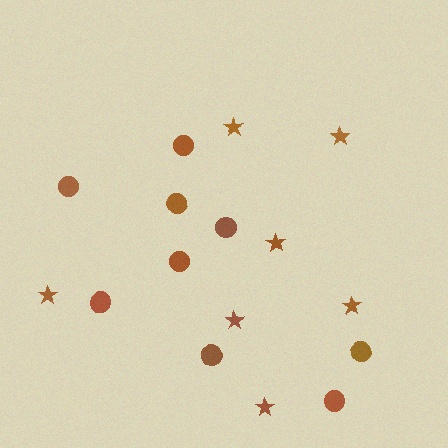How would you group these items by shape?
There are 2 groups: one group of circles (9) and one group of stars (7).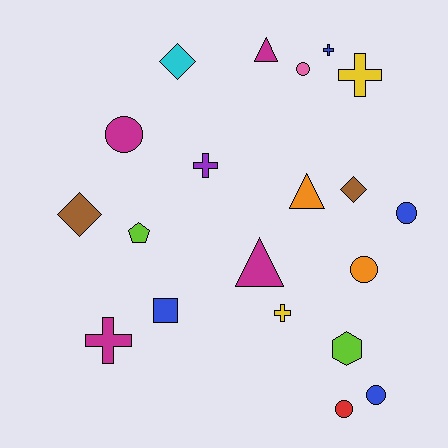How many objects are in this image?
There are 20 objects.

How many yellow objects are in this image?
There are 2 yellow objects.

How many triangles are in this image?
There are 3 triangles.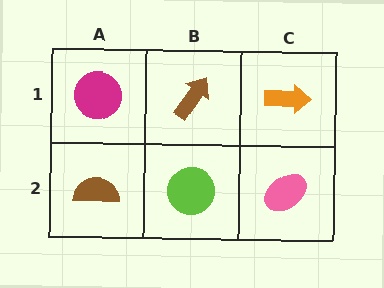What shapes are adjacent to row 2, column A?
A magenta circle (row 1, column A), a lime circle (row 2, column B).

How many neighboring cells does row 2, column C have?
2.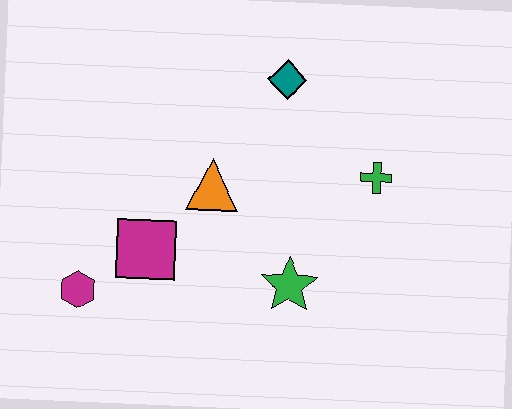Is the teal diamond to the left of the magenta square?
No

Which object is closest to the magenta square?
The magenta hexagon is closest to the magenta square.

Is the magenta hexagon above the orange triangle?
No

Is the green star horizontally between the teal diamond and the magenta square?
No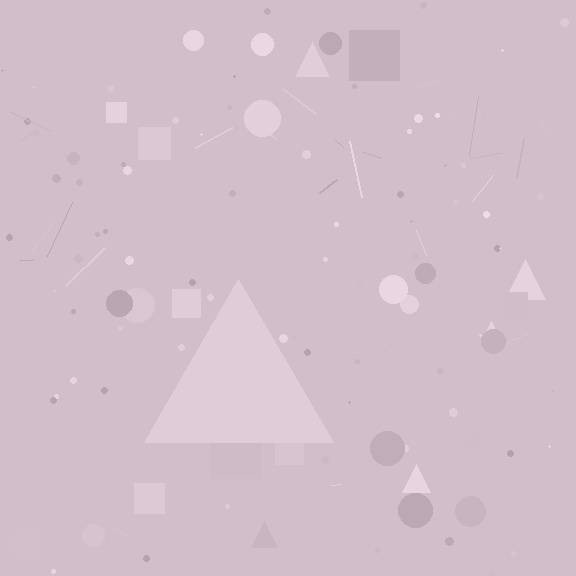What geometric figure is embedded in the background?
A triangle is embedded in the background.